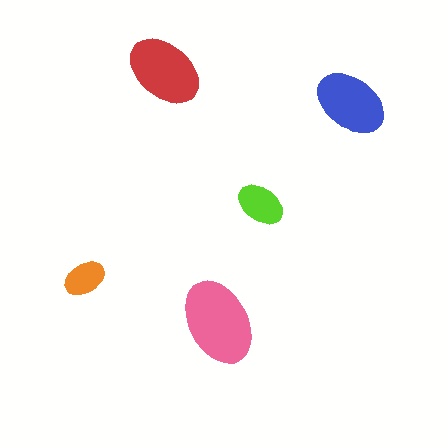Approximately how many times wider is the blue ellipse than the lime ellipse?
About 1.5 times wider.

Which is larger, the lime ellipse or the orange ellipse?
The lime one.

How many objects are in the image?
There are 5 objects in the image.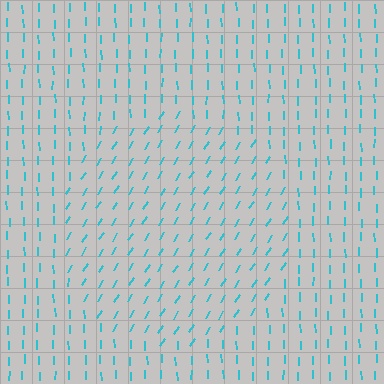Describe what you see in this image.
The image is filled with small cyan line segments. A circle region in the image has lines oriented differently from the surrounding lines, creating a visible texture boundary.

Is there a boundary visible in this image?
Yes, there is a texture boundary formed by a change in line orientation.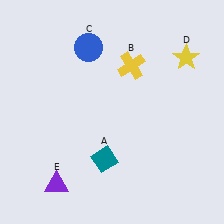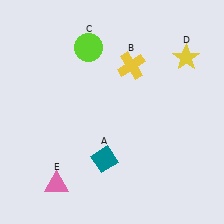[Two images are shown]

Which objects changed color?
C changed from blue to lime. E changed from purple to pink.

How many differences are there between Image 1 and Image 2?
There are 2 differences between the two images.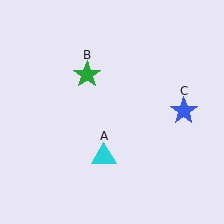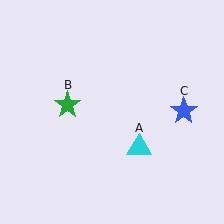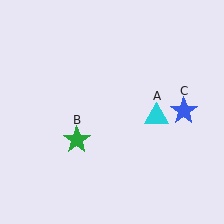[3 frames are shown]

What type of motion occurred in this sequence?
The cyan triangle (object A), green star (object B) rotated counterclockwise around the center of the scene.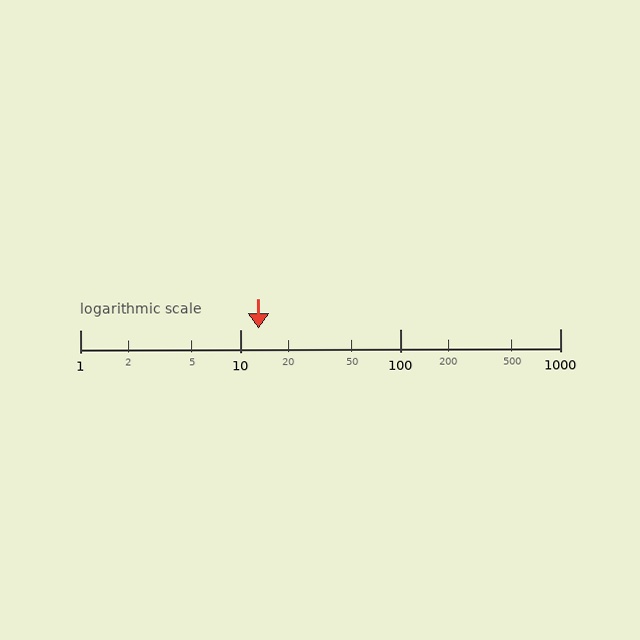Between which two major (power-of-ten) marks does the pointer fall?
The pointer is between 10 and 100.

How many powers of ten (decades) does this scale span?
The scale spans 3 decades, from 1 to 1000.